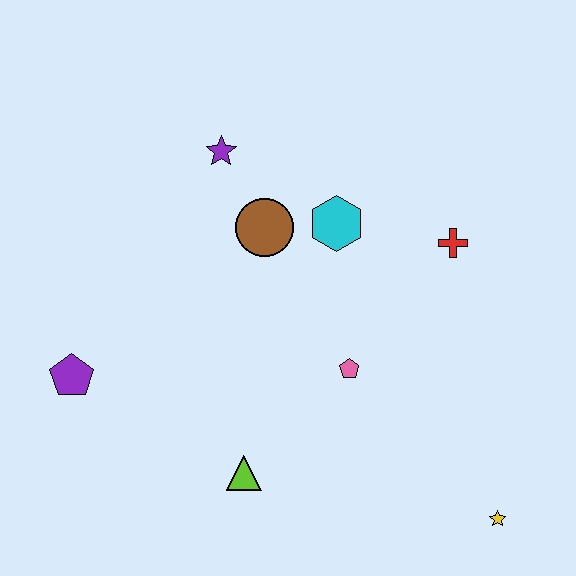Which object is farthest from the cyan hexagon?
The yellow star is farthest from the cyan hexagon.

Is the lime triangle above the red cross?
No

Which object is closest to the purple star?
The brown circle is closest to the purple star.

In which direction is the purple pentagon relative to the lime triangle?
The purple pentagon is to the left of the lime triangle.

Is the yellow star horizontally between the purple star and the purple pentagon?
No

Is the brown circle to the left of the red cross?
Yes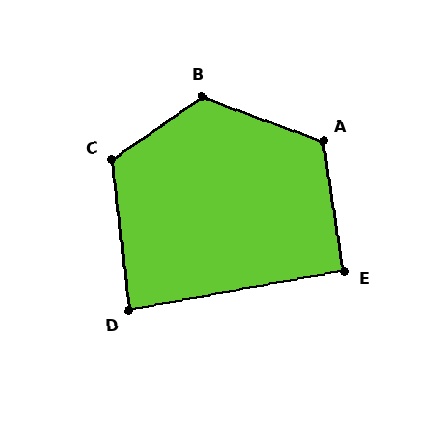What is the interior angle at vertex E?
Approximately 91 degrees (approximately right).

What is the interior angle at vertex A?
Approximately 119 degrees (obtuse).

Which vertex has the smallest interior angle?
D, at approximately 86 degrees.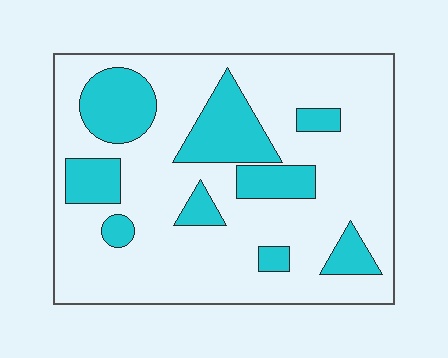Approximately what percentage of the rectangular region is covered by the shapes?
Approximately 25%.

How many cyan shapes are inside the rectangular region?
9.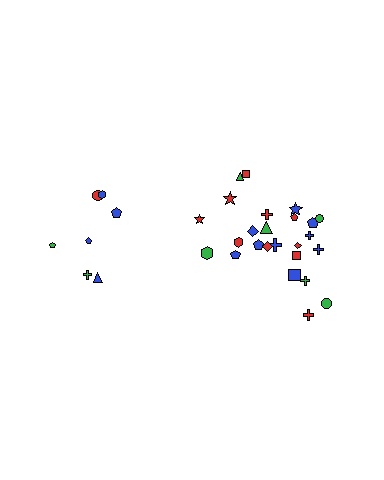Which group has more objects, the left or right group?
The right group.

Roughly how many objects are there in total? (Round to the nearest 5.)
Roughly 30 objects in total.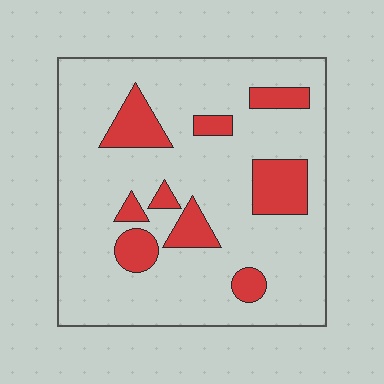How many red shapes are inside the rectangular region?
9.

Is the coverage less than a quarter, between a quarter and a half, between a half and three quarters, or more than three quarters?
Less than a quarter.